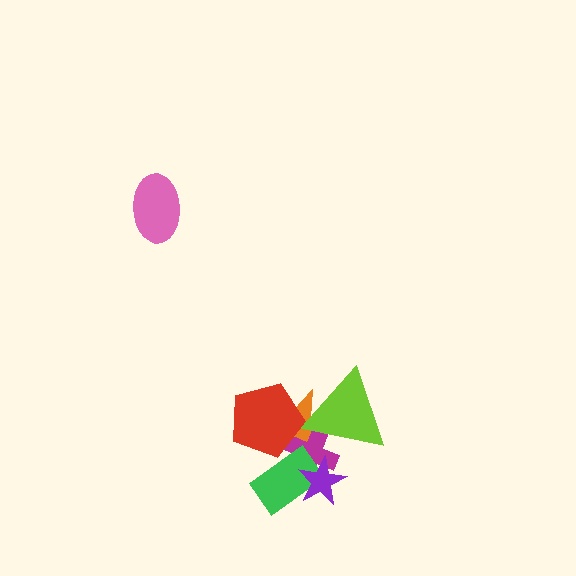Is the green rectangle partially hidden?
Yes, it is partially covered by another shape.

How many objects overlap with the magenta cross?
5 objects overlap with the magenta cross.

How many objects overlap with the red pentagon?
3 objects overlap with the red pentagon.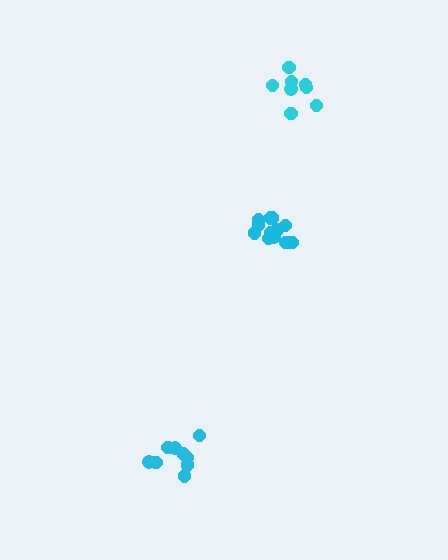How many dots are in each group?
Group 1: 12 dots, Group 2: 8 dots, Group 3: 9 dots (29 total).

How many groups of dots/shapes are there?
There are 3 groups.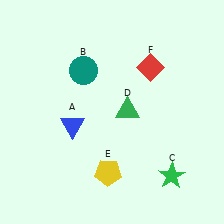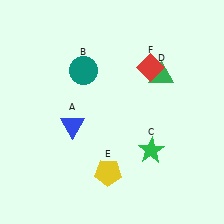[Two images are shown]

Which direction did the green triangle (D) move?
The green triangle (D) moved up.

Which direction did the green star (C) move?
The green star (C) moved up.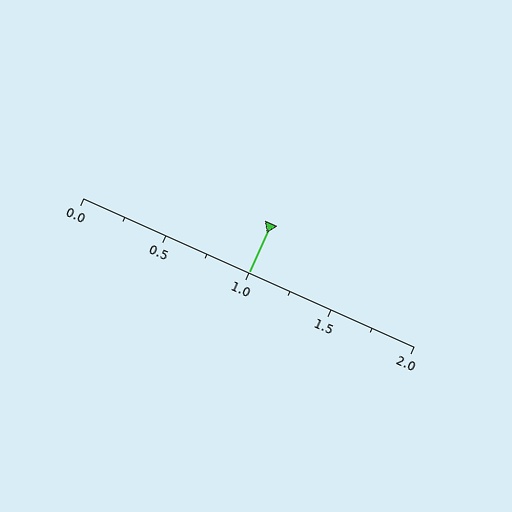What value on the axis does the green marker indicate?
The marker indicates approximately 1.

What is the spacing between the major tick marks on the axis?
The major ticks are spaced 0.5 apart.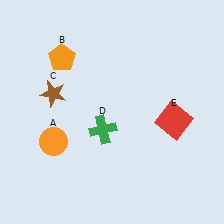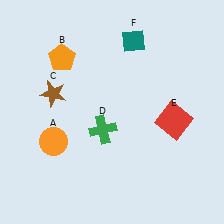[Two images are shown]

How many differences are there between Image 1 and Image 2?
There is 1 difference between the two images.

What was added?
A teal diamond (F) was added in Image 2.